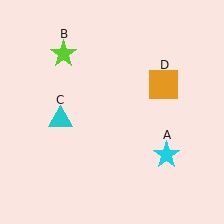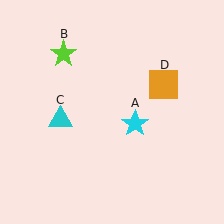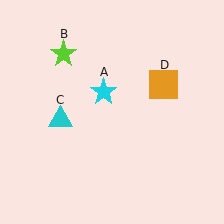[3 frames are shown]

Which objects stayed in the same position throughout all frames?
Lime star (object B) and cyan triangle (object C) and orange square (object D) remained stationary.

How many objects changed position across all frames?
1 object changed position: cyan star (object A).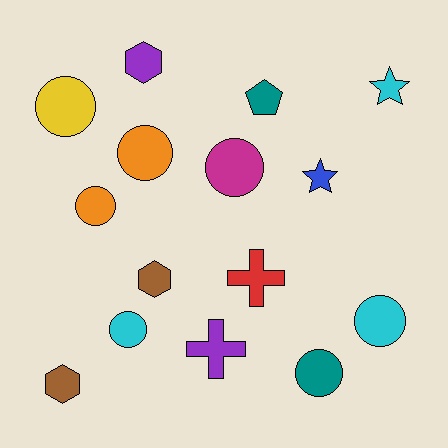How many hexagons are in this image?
There are 3 hexagons.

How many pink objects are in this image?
There are no pink objects.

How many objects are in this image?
There are 15 objects.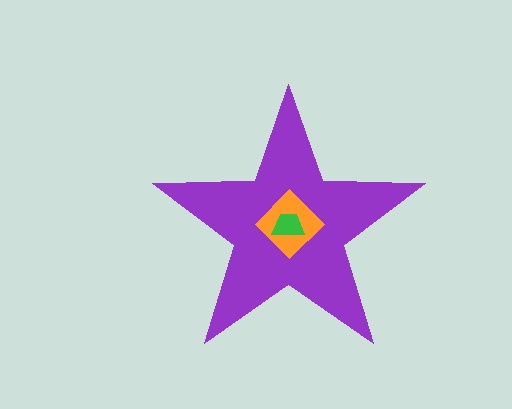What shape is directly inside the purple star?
The orange diamond.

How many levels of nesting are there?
3.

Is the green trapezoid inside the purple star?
Yes.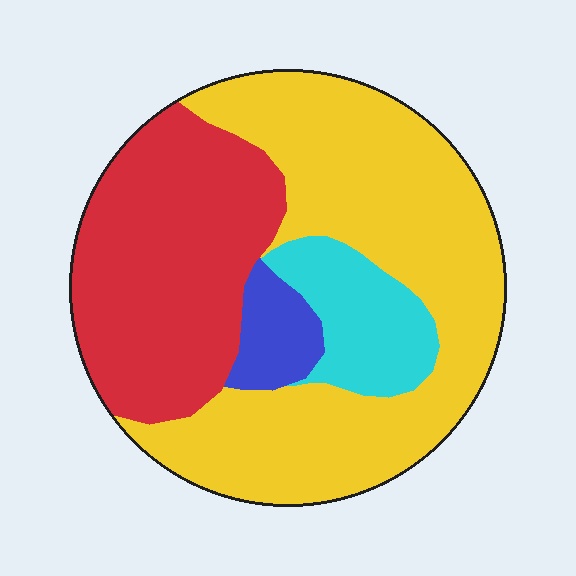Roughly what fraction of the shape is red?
Red covers 32% of the shape.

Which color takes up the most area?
Yellow, at roughly 50%.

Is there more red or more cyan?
Red.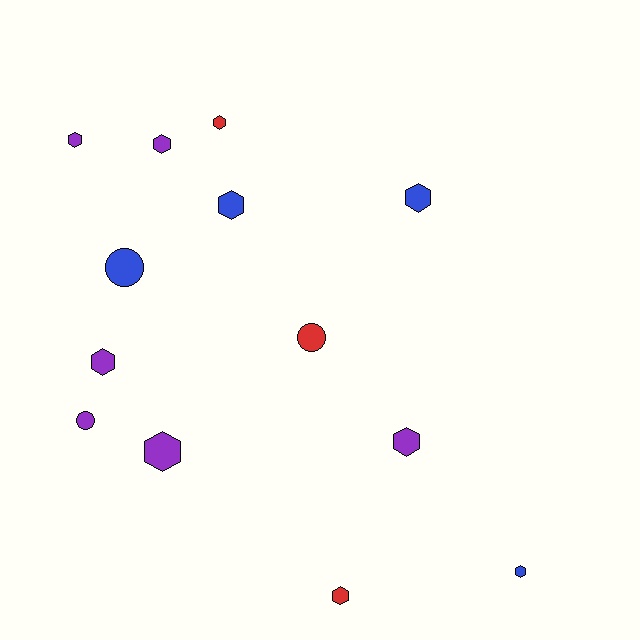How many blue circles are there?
There is 1 blue circle.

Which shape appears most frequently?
Hexagon, with 10 objects.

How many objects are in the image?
There are 13 objects.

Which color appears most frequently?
Purple, with 6 objects.